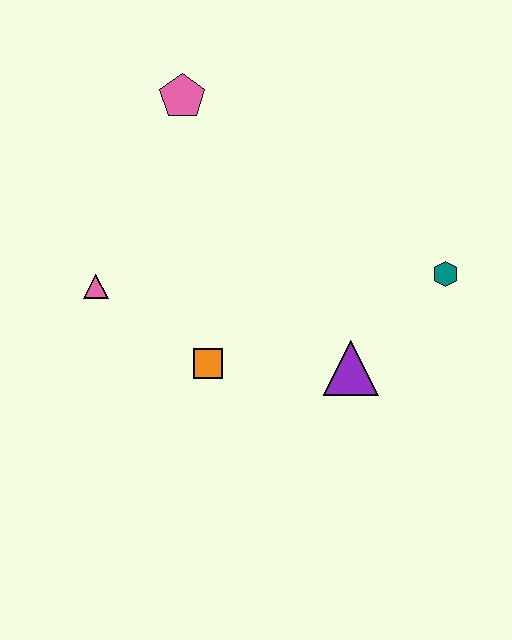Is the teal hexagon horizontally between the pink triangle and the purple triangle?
No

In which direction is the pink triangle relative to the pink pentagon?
The pink triangle is below the pink pentagon.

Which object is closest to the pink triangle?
The orange square is closest to the pink triangle.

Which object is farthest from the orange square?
The pink pentagon is farthest from the orange square.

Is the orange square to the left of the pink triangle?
No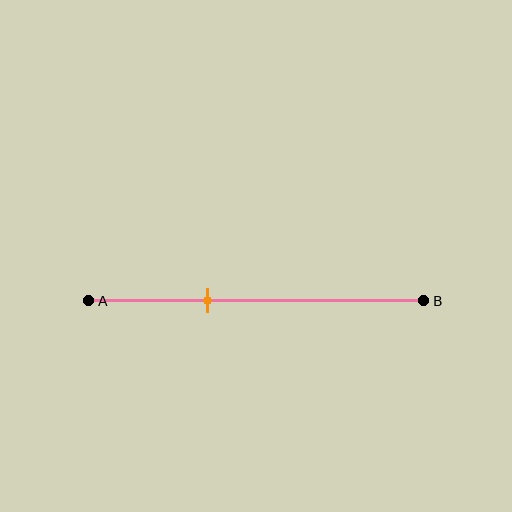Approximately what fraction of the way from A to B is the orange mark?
The orange mark is approximately 35% of the way from A to B.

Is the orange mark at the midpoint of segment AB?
No, the mark is at about 35% from A, not at the 50% midpoint.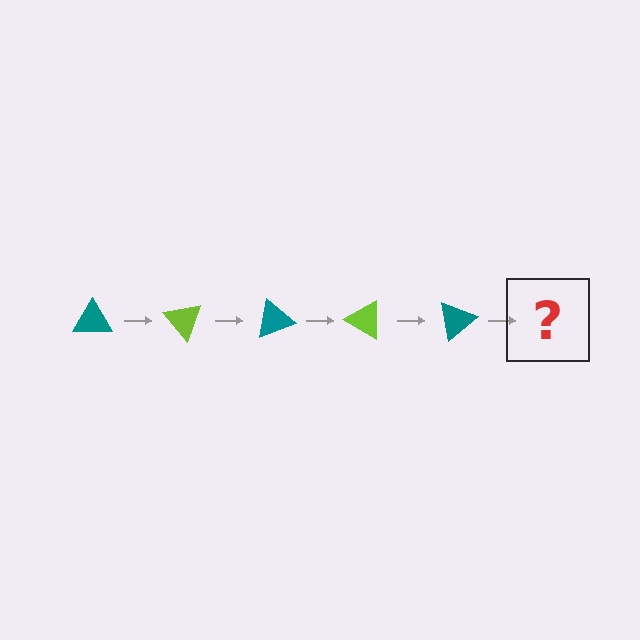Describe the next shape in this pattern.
It should be a lime triangle, rotated 250 degrees from the start.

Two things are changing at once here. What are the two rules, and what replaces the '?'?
The two rules are that it rotates 50 degrees each step and the color cycles through teal and lime. The '?' should be a lime triangle, rotated 250 degrees from the start.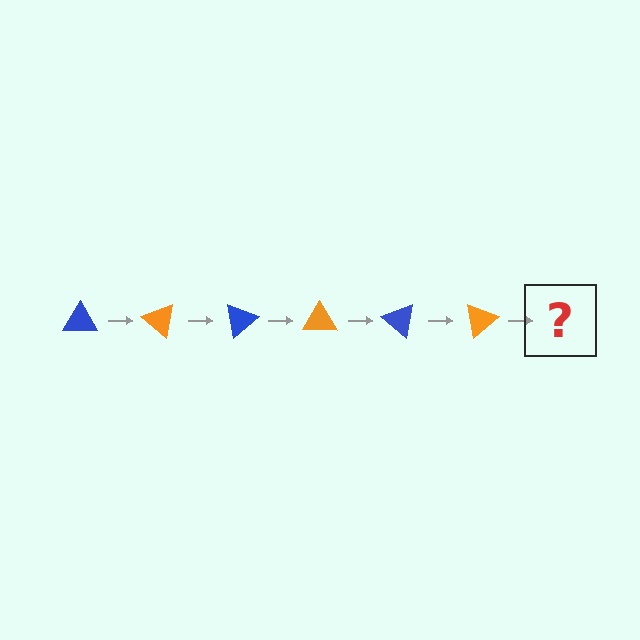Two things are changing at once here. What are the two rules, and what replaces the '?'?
The two rules are that it rotates 40 degrees each step and the color cycles through blue and orange. The '?' should be a blue triangle, rotated 240 degrees from the start.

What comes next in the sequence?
The next element should be a blue triangle, rotated 240 degrees from the start.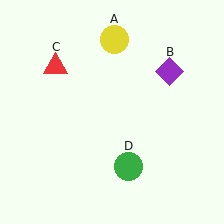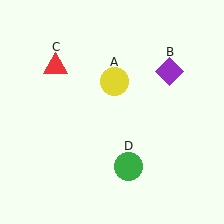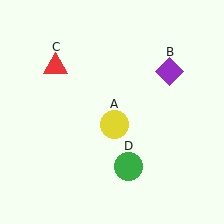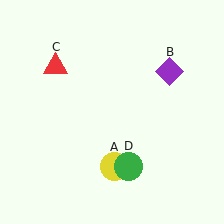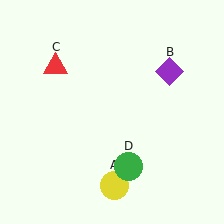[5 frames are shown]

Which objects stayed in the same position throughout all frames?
Purple diamond (object B) and red triangle (object C) and green circle (object D) remained stationary.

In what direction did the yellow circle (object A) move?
The yellow circle (object A) moved down.